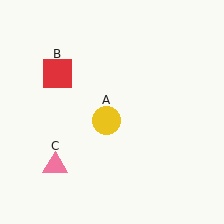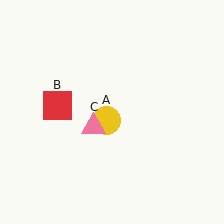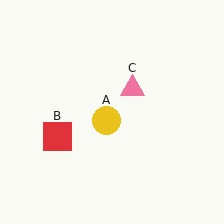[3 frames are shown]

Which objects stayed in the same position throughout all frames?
Yellow circle (object A) remained stationary.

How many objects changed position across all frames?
2 objects changed position: red square (object B), pink triangle (object C).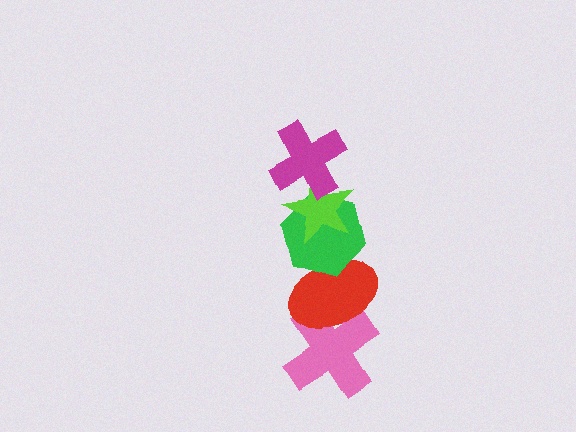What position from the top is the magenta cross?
The magenta cross is 1st from the top.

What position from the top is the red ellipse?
The red ellipse is 4th from the top.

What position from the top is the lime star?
The lime star is 2nd from the top.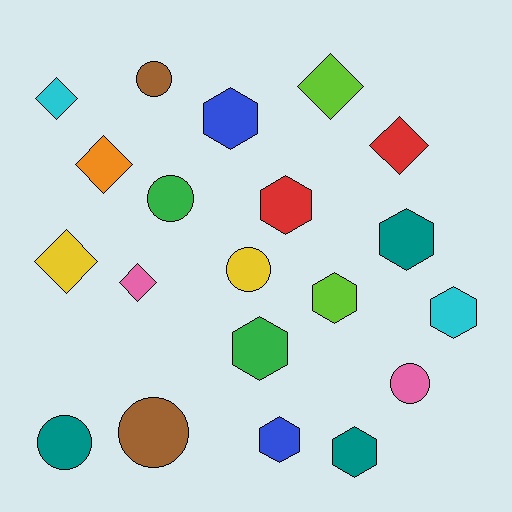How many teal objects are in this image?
There are 3 teal objects.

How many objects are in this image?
There are 20 objects.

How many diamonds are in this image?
There are 6 diamonds.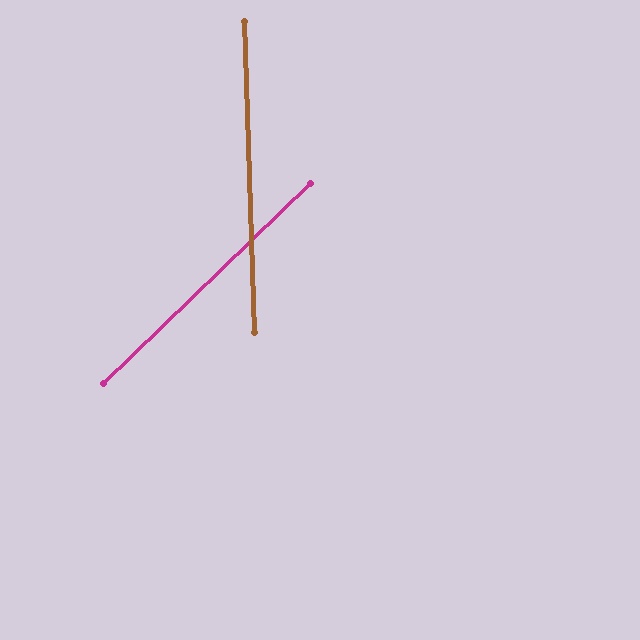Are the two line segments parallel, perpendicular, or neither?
Neither parallel nor perpendicular — they differ by about 48°.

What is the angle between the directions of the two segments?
Approximately 48 degrees.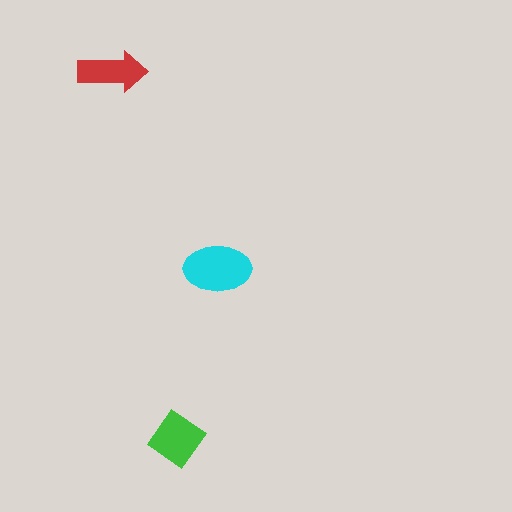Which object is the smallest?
The red arrow.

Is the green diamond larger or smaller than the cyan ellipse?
Smaller.